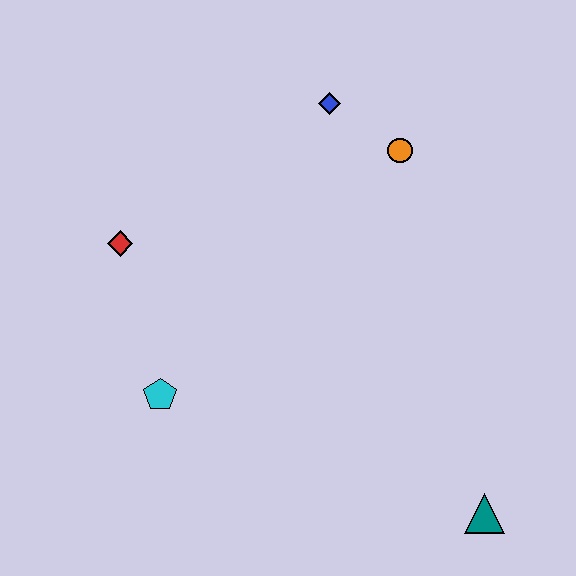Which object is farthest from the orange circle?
The teal triangle is farthest from the orange circle.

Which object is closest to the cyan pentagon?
The red diamond is closest to the cyan pentagon.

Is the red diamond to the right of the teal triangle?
No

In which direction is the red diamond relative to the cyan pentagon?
The red diamond is above the cyan pentagon.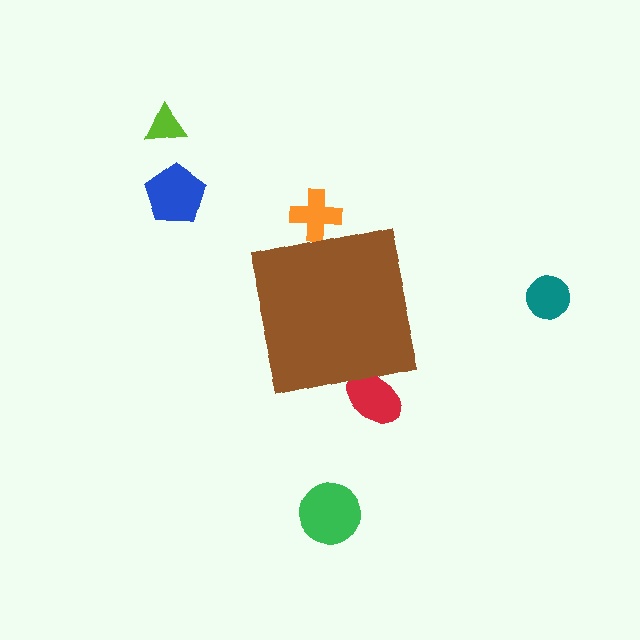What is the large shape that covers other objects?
A brown square.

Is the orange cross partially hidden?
Yes, the orange cross is partially hidden behind the brown square.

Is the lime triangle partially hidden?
No, the lime triangle is fully visible.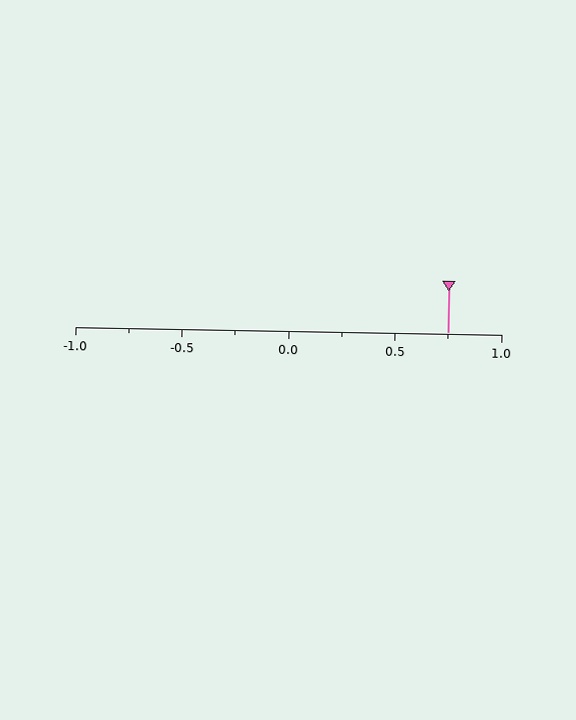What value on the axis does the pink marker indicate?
The marker indicates approximately 0.75.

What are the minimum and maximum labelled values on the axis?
The axis runs from -1.0 to 1.0.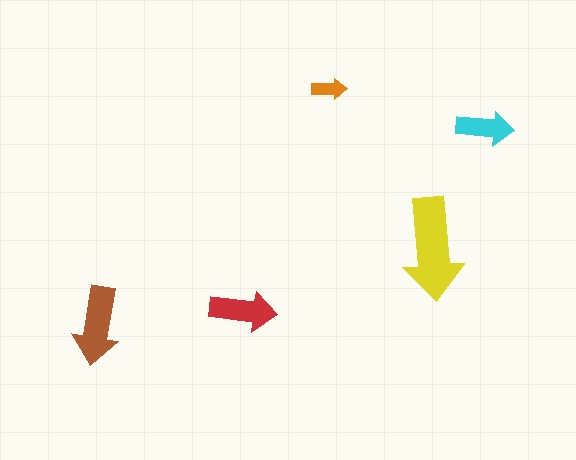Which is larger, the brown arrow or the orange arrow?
The brown one.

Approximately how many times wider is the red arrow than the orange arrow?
About 2 times wider.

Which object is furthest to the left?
The brown arrow is leftmost.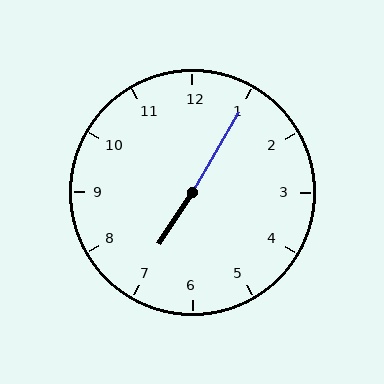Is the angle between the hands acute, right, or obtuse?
It is obtuse.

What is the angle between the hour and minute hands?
Approximately 178 degrees.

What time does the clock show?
7:05.